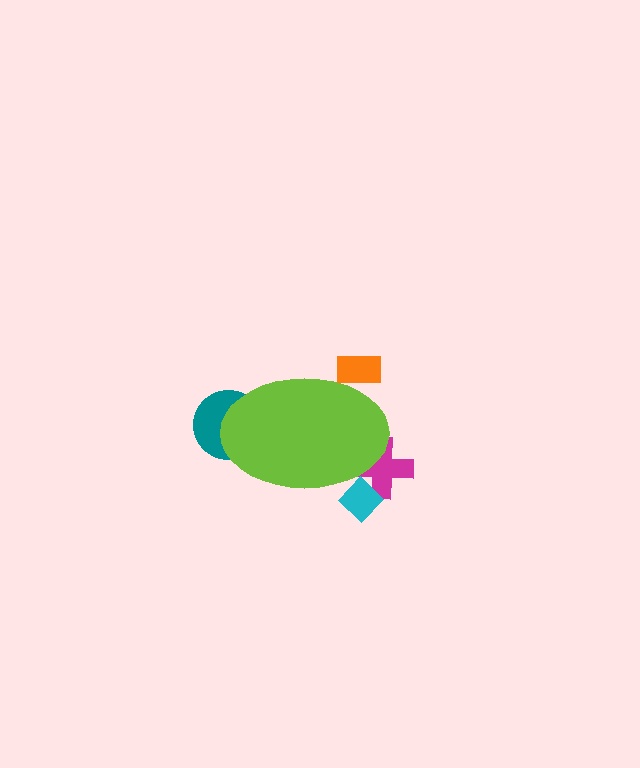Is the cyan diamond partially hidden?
Yes, the cyan diamond is partially hidden behind the lime ellipse.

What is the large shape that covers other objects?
A lime ellipse.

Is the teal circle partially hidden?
Yes, the teal circle is partially hidden behind the lime ellipse.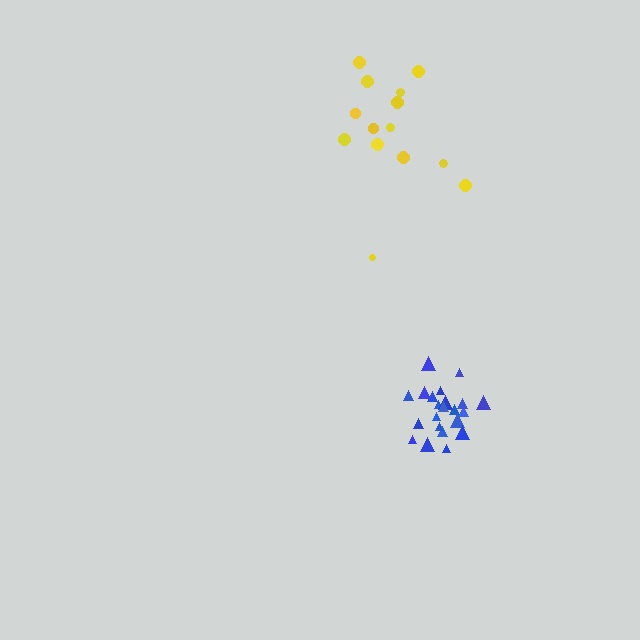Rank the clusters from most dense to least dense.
blue, yellow.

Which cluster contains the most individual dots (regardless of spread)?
Blue (22).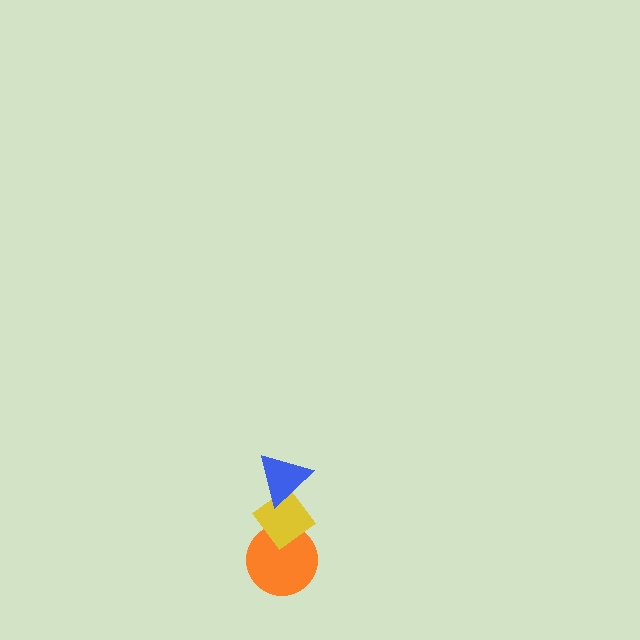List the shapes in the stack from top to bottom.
From top to bottom: the blue triangle, the yellow diamond, the orange circle.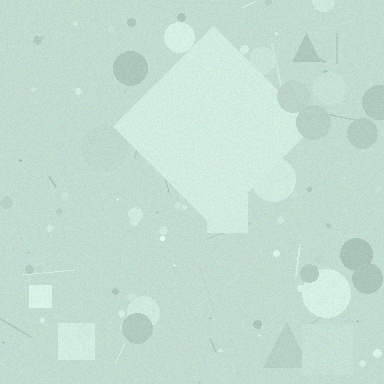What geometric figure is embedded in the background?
A diamond is embedded in the background.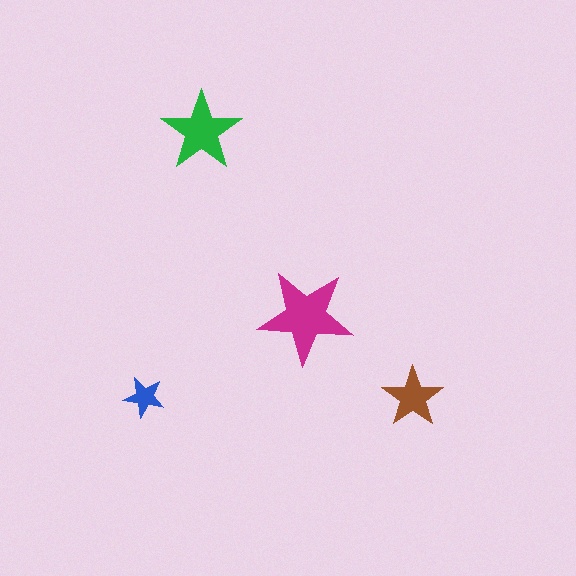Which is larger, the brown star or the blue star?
The brown one.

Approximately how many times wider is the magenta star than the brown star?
About 1.5 times wider.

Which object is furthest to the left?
The blue star is leftmost.